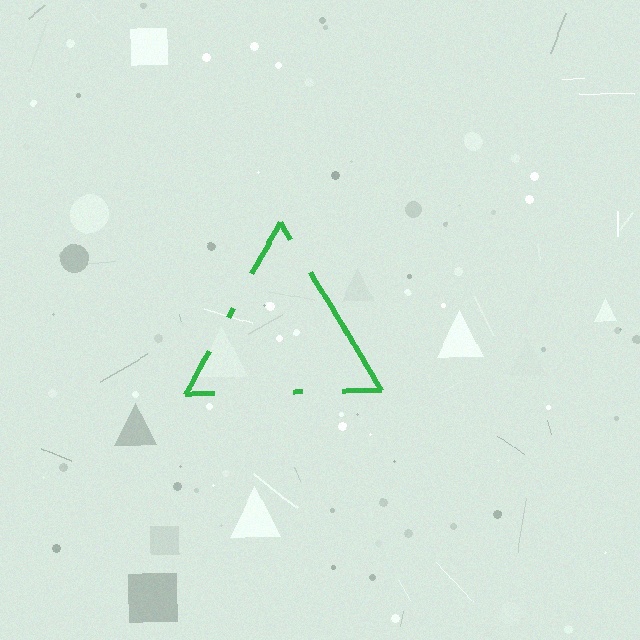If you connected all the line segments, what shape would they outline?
They would outline a triangle.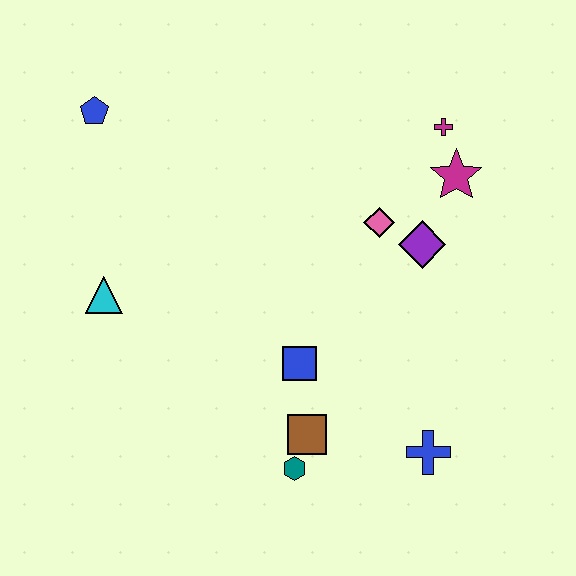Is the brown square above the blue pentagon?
No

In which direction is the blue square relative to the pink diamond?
The blue square is below the pink diamond.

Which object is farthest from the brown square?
The blue pentagon is farthest from the brown square.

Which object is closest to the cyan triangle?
The blue pentagon is closest to the cyan triangle.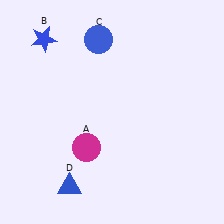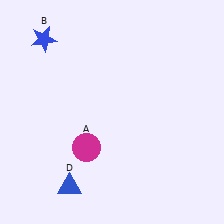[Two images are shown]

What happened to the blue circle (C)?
The blue circle (C) was removed in Image 2. It was in the top-left area of Image 1.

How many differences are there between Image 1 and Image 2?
There is 1 difference between the two images.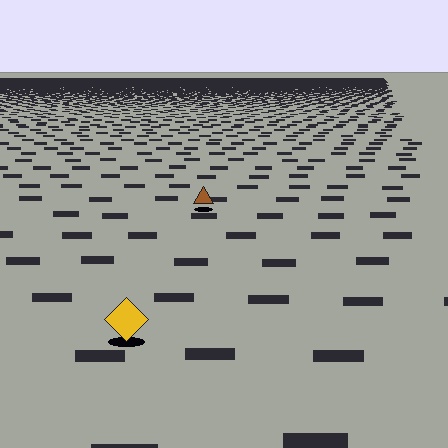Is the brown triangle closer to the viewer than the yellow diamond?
No. The yellow diamond is closer — you can tell from the texture gradient: the ground texture is coarser near it.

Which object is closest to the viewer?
The yellow diamond is closest. The texture marks near it are larger and more spread out.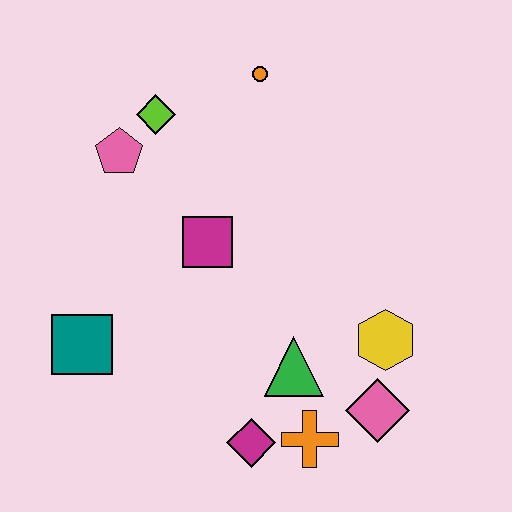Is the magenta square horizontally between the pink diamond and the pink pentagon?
Yes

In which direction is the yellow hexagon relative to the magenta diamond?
The yellow hexagon is to the right of the magenta diamond.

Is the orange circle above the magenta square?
Yes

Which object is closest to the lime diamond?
The pink pentagon is closest to the lime diamond.